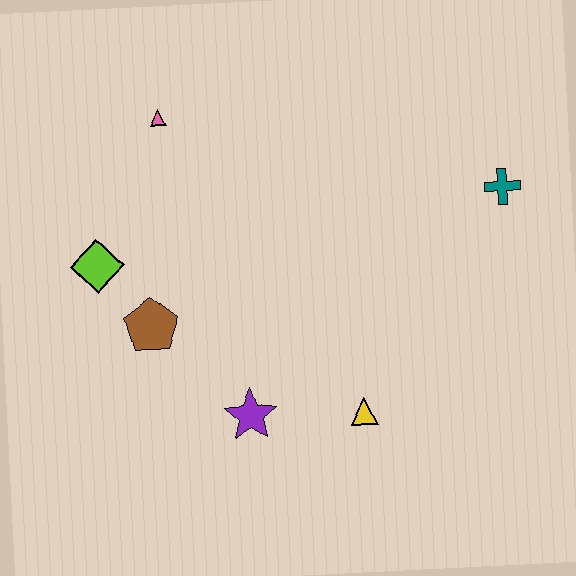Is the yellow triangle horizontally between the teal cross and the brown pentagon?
Yes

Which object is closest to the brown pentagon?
The lime diamond is closest to the brown pentagon.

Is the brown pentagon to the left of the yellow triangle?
Yes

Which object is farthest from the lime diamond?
The teal cross is farthest from the lime diamond.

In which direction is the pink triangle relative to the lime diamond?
The pink triangle is above the lime diamond.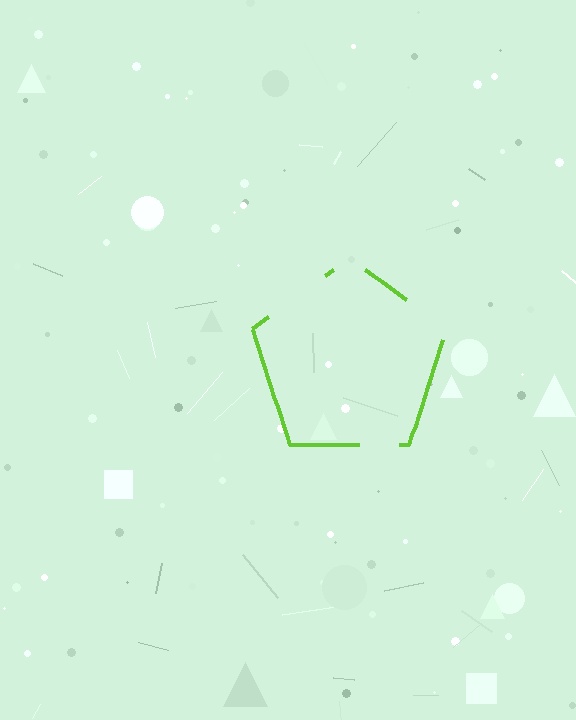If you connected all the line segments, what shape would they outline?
They would outline a pentagon.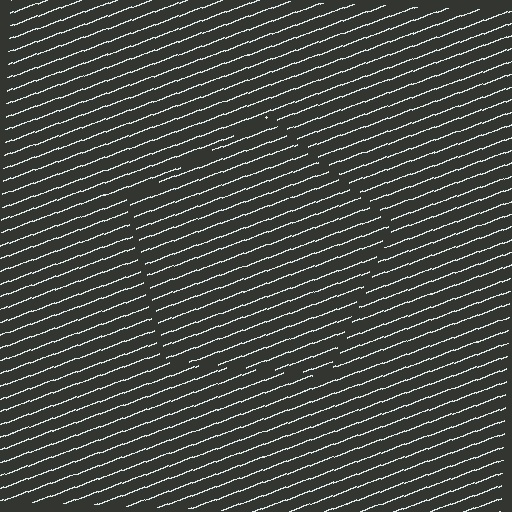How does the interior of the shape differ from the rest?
The interior of the shape contains the same grating, shifted by half a period — the contour is defined by the phase discontinuity where line-ends from the inner and outer gratings abut.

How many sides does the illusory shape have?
5 sides — the line-ends trace a pentagon.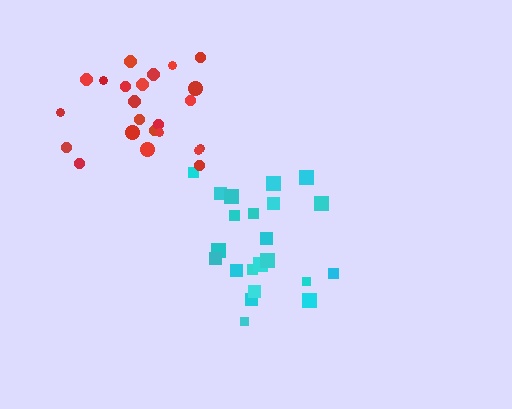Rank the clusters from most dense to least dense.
cyan, red.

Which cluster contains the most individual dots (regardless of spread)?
Red (23).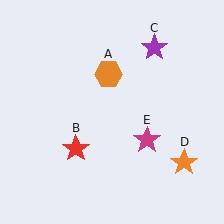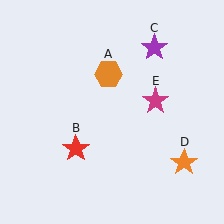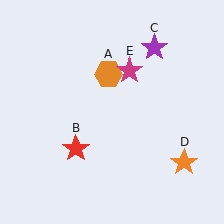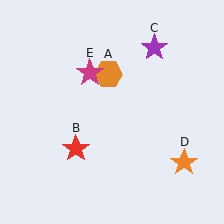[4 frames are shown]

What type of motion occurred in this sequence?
The magenta star (object E) rotated counterclockwise around the center of the scene.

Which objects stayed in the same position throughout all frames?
Orange hexagon (object A) and red star (object B) and purple star (object C) and orange star (object D) remained stationary.